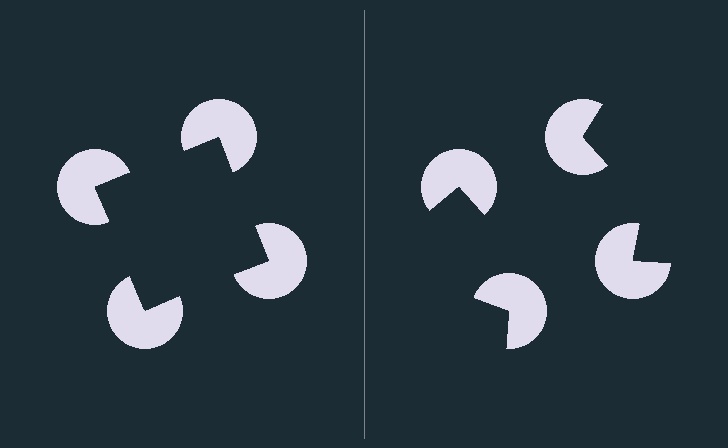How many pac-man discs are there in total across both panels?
8 — 4 on each side.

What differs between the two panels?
The pac-man discs are positioned identically on both sides; only the wedge orientations differ. On the left they align to a square; on the right they are misaligned.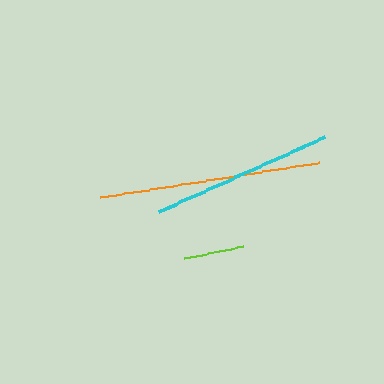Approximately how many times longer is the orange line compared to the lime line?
The orange line is approximately 3.7 times the length of the lime line.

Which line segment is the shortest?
The lime line is the shortest at approximately 60 pixels.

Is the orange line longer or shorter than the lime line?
The orange line is longer than the lime line.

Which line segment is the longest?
The orange line is the longest at approximately 222 pixels.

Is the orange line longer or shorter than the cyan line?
The orange line is longer than the cyan line.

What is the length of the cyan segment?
The cyan segment is approximately 183 pixels long.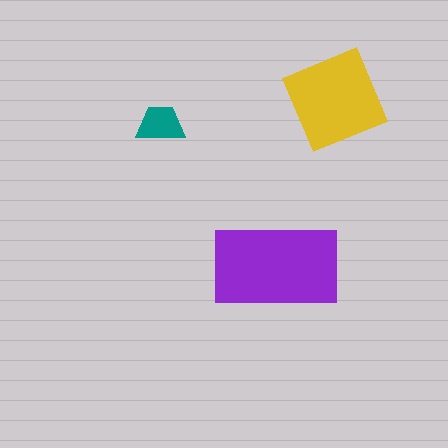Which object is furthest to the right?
The yellow square is rightmost.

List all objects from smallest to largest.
The teal trapezoid, the yellow square, the purple rectangle.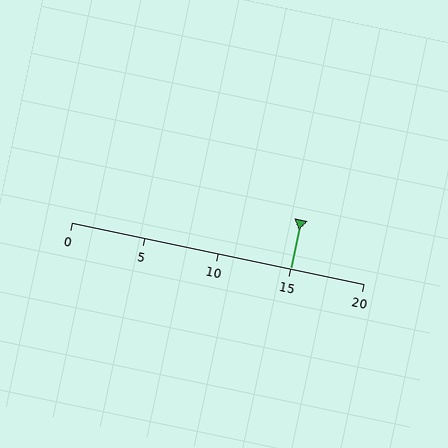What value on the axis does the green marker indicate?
The marker indicates approximately 15.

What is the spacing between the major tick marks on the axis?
The major ticks are spaced 5 apart.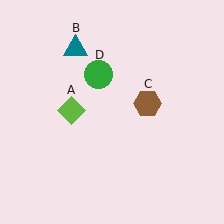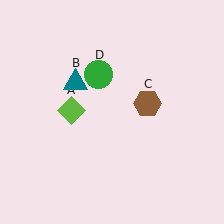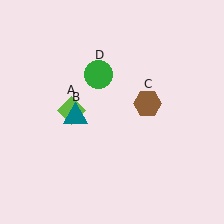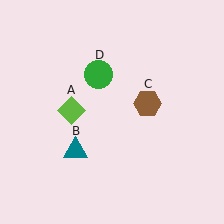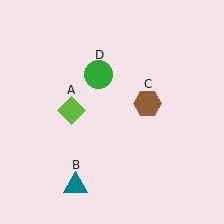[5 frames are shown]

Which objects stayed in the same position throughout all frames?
Lime diamond (object A) and brown hexagon (object C) and green circle (object D) remained stationary.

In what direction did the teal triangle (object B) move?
The teal triangle (object B) moved down.